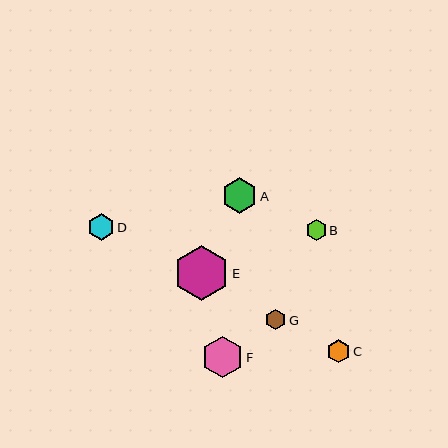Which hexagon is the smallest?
Hexagon G is the smallest with a size of approximately 20 pixels.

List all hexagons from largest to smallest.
From largest to smallest: E, F, A, D, C, B, G.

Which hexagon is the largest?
Hexagon E is the largest with a size of approximately 55 pixels.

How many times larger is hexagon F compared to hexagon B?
Hexagon F is approximately 2.0 times the size of hexagon B.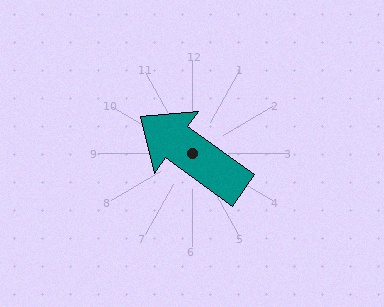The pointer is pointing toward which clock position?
Roughly 10 o'clock.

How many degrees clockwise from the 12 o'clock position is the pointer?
Approximately 305 degrees.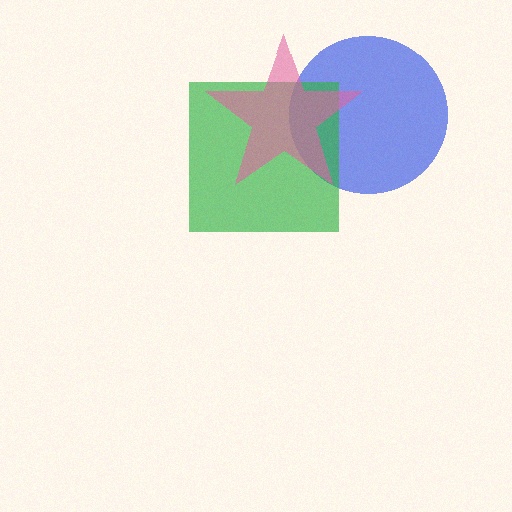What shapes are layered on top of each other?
The layered shapes are: a blue circle, a green square, a pink star.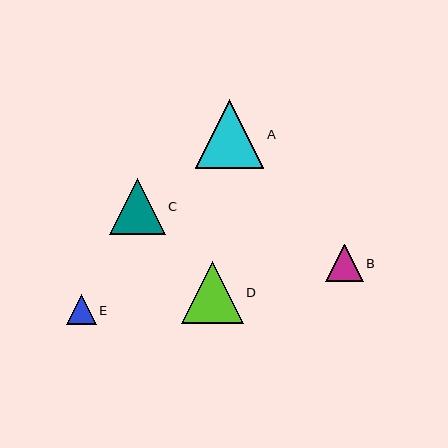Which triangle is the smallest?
Triangle E is the smallest with a size of approximately 30 pixels.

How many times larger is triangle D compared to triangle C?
Triangle D is approximately 1.1 times the size of triangle C.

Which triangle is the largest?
Triangle A is the largest with a size of approximately 69 pixels.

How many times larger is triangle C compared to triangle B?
Triangle C is approximately 1.5 times the size of triangle B.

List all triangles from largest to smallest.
From largest to smallest: A, D, C, B, E.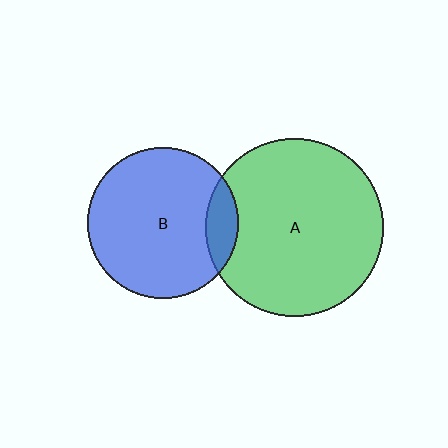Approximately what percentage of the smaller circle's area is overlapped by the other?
Approximately 10%.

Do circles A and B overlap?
Yes.